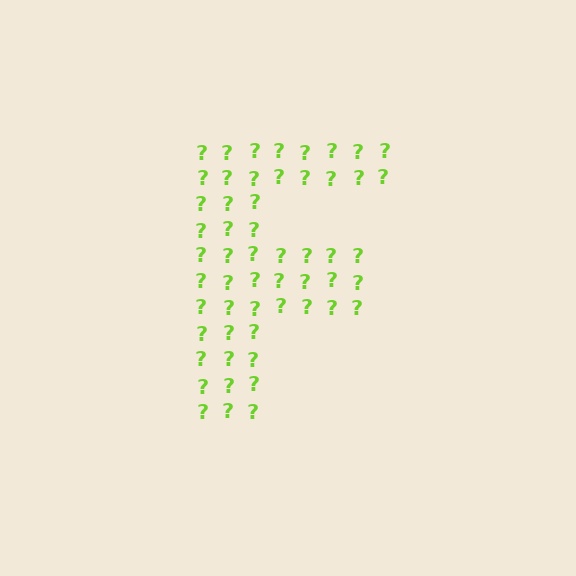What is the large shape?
The large shape is the letter F.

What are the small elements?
The small elements are question marks.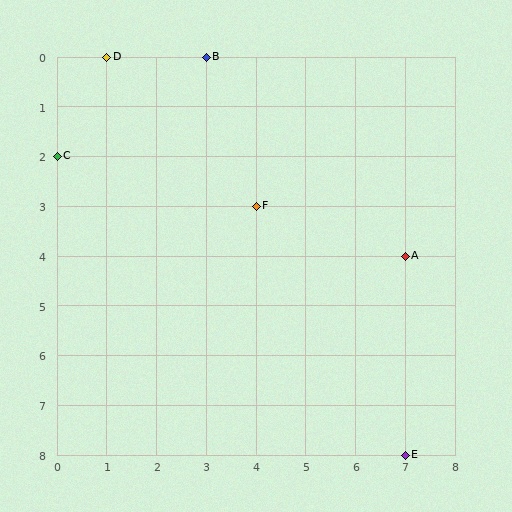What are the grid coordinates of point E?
Point E is at grid coordinates (7, 8).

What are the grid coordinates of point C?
Point C is at grid coordinates (0, 2).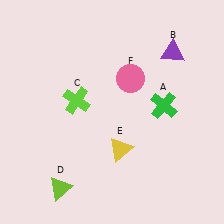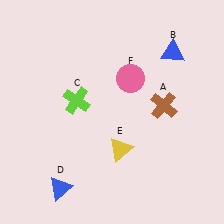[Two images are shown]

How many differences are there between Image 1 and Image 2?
There are 3 differences between the two images.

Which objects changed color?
A changed from green to brown. B changed from purple to blue. D changed from lime to blue.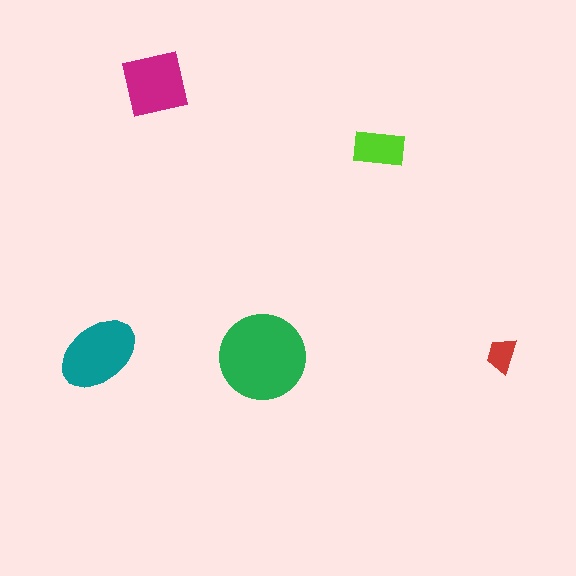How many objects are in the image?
There are 5 objects in the image.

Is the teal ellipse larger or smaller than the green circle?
Smaller.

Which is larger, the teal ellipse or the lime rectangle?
The teal ellipse.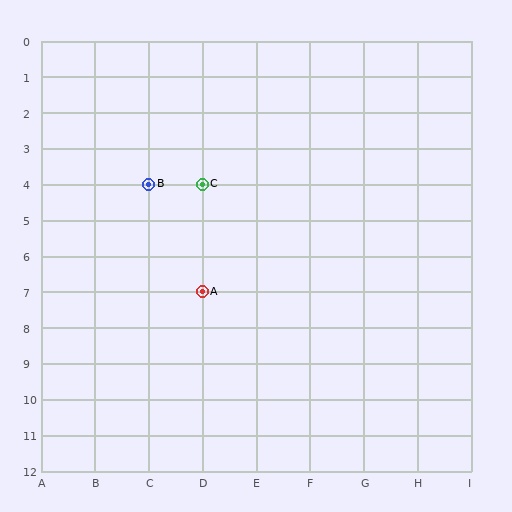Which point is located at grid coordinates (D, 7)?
Point A is at (D, 7).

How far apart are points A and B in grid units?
Points A and B are 1 column and 3 rows apart (about 3.2 grid units diagonally).